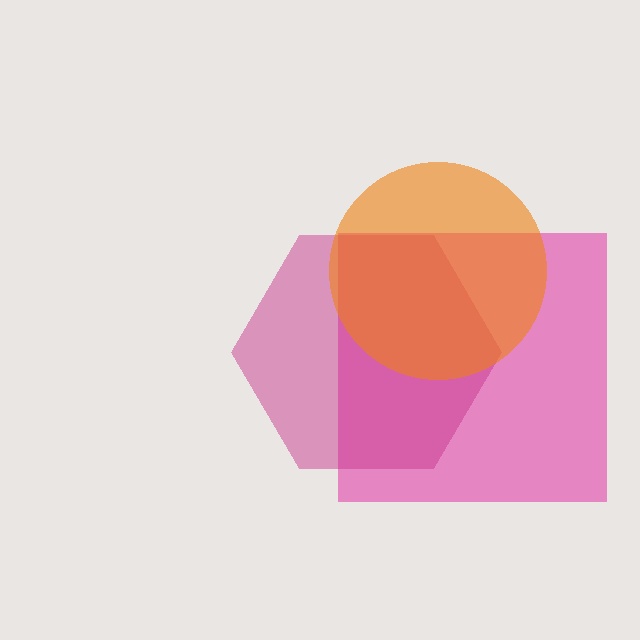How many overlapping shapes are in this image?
There are 3 overlapping shapes in the image.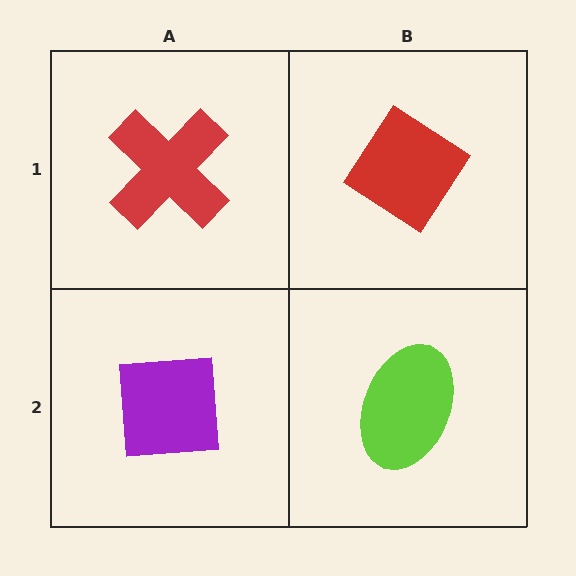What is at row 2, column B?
A lime ellipse.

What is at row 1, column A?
A red cross.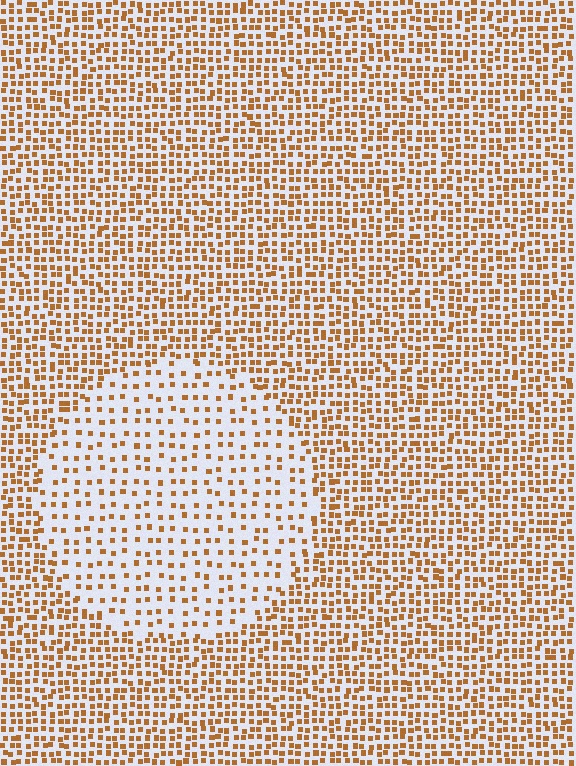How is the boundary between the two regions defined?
The boundary is defined by a change in element density (approximately 2.2x ratio). All elements are the same color, size, and shape.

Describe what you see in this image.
The image contains small brown elements arranged at two different densities. A circle-shaped region is visible where the elements are less densely packed than the surrounding area.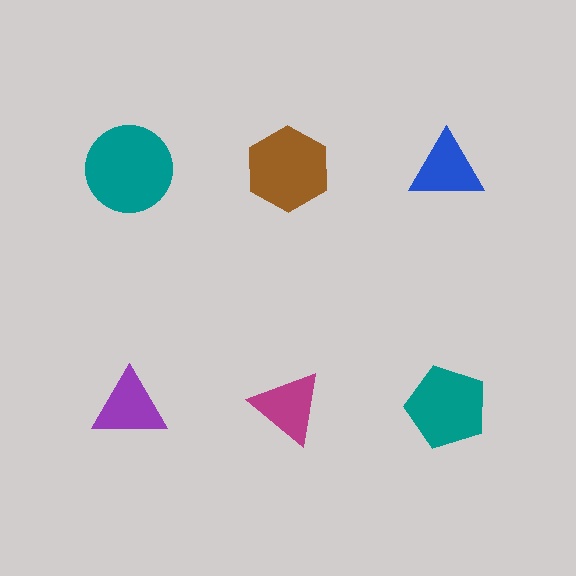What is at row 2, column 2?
A magenta triangle.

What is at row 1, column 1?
A teal circle.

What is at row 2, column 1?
A purple triangle.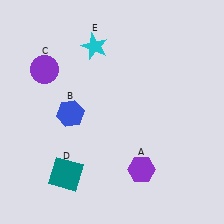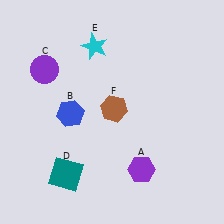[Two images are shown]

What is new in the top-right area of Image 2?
A brown hexagon (F) was added in the top-right area of Image 2.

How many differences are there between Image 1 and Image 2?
There is 1 difference between the two images.